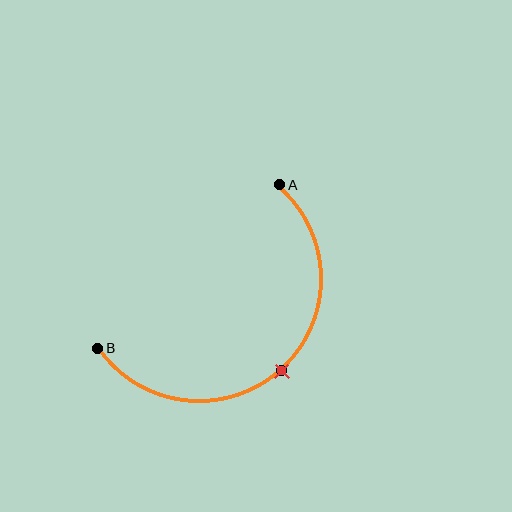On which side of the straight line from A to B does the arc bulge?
The arc bulges below and to the right of the straight line connecting A and B.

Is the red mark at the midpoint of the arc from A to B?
Yes. The red mark lies on the arc at equal arc-length from both A and B — it is the arc midpoint.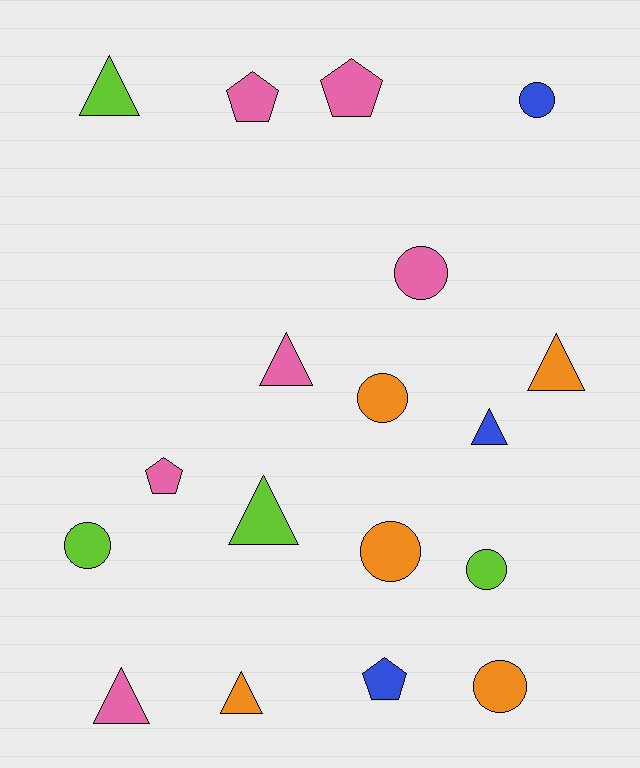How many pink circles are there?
There is 1 pink circle.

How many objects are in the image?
There are 18 objects.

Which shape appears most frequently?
Triangle, with 7 objects.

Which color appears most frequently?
Pink, with 6 objects.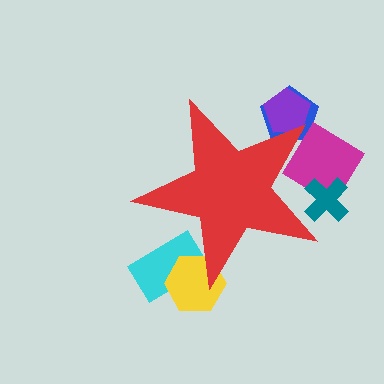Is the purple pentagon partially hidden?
Yes, the purple pentagon is partially hidden behind the red star.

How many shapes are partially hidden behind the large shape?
6 shapes are partially hidden.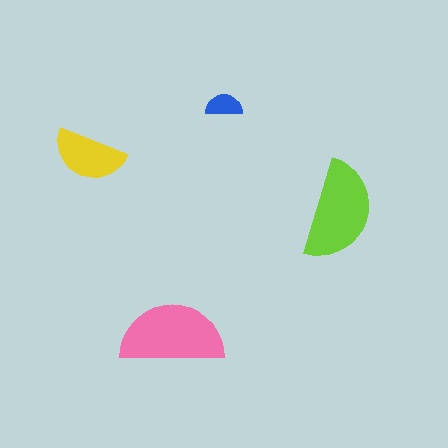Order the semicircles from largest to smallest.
the pink one, the lime one, the yellow one, the blue one.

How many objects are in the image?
There are 4 objects in the image.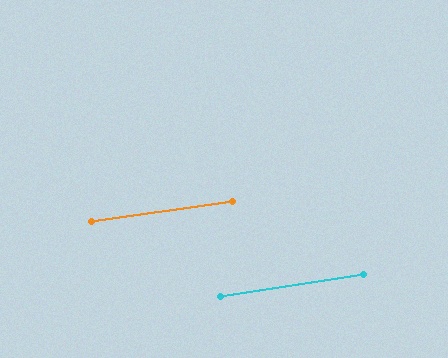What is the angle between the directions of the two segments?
Approximately 1 degree.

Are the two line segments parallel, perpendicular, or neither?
Parallel — their directions differ by only 0.5°.